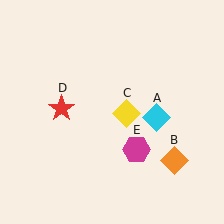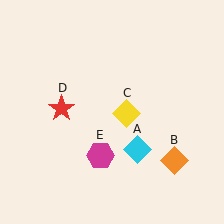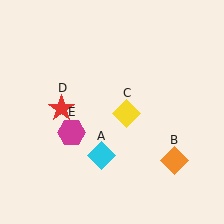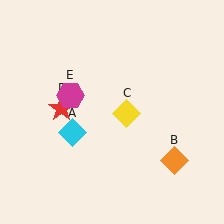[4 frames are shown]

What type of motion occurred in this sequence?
The cyan diamond (object A), magenta hexagon (object E) rotated clockwise around the center of the scene.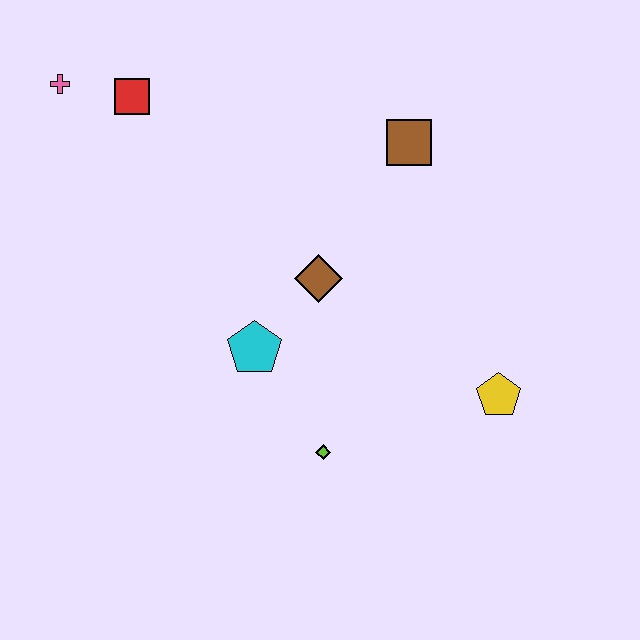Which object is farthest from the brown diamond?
The pink cross is farthest from the brown diamond.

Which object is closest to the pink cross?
The red square is closest to the pink cross.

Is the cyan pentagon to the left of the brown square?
Yes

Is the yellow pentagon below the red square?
Yes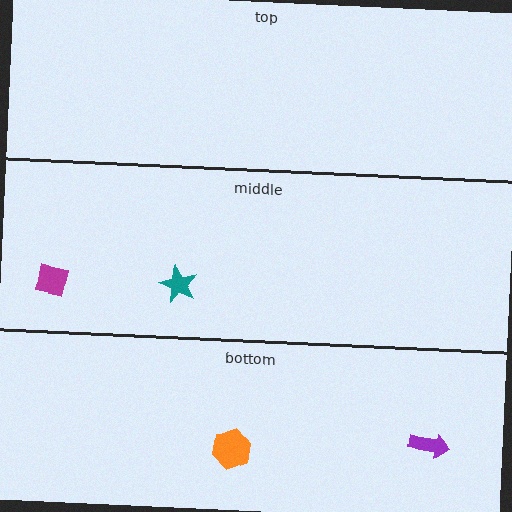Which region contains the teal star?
The middle region.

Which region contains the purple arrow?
The bottom region.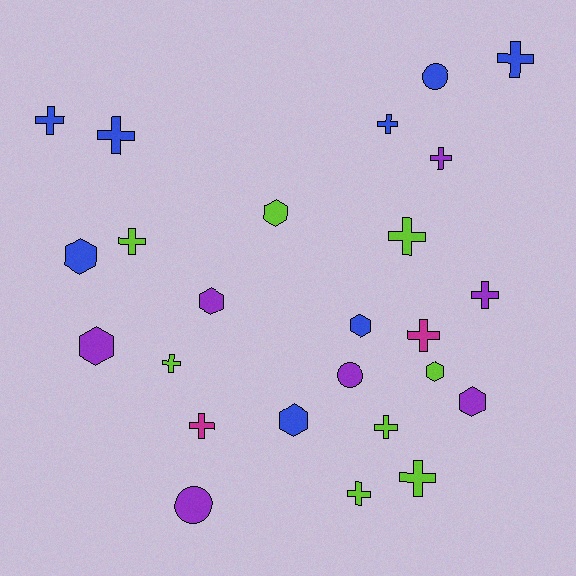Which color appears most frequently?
Lime, with 8 objects.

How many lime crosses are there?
There are 6 lime crosses.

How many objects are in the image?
There are 25 objects.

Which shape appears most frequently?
Cross, with 14 objects.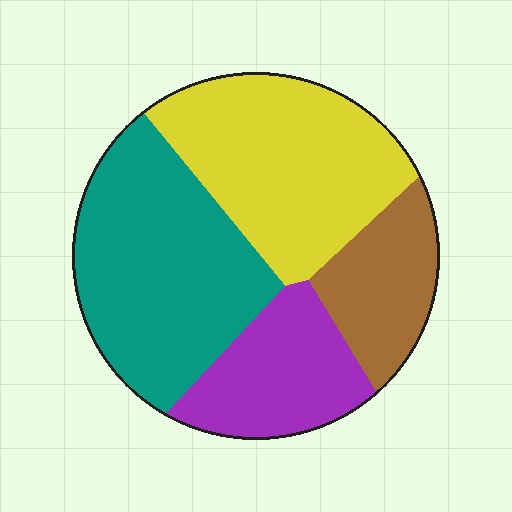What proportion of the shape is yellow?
Yellow takes up between a quarter and a half of the shape.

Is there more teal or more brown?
Teal.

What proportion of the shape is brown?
Brown covers roughly 15% of the shape.